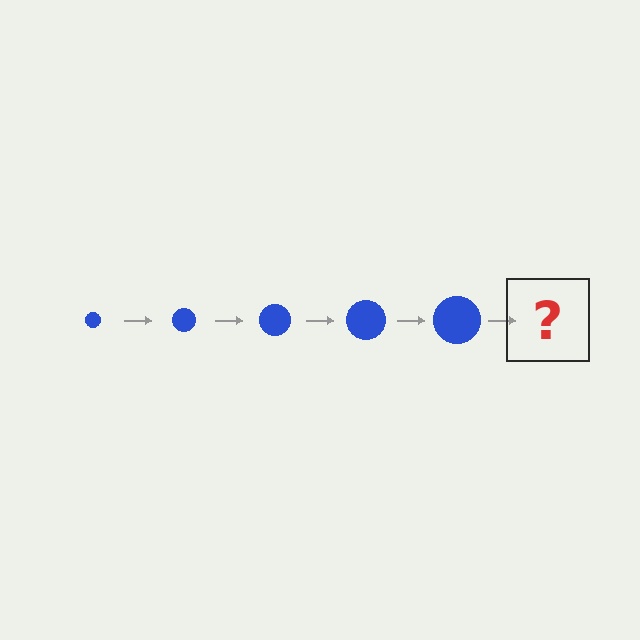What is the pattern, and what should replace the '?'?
The pattern is that the circle gets progressively larger each step. The '?' should be a blue circle, larger than the previous one.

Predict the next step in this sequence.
The next step is a blue circle, larger than the previous one.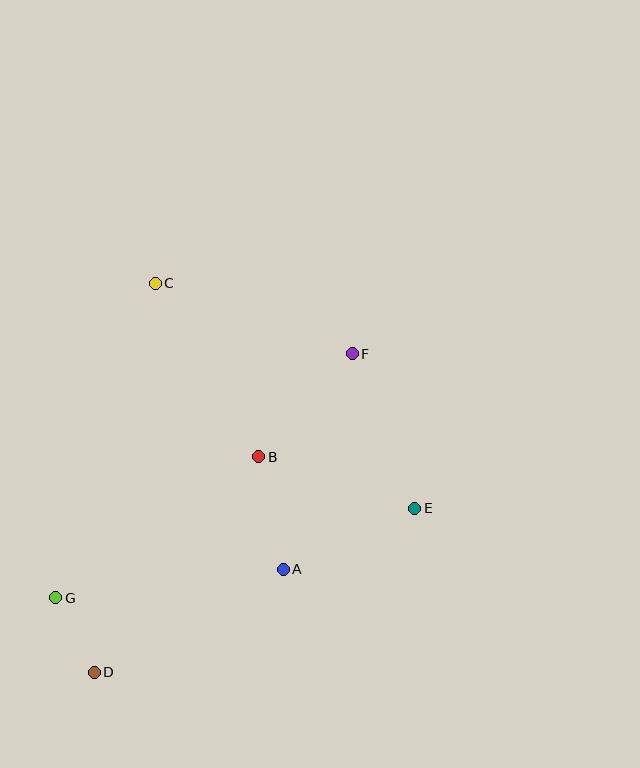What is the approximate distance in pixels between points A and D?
The distance between A and D is approximately 215 pixels.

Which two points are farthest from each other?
Points D and F are farthest from each other.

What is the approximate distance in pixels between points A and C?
The distance between A and C is approximately 313 pixels.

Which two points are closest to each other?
Points D and G are closest to each other.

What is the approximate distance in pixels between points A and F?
The distance between A and F is approximately 226 pixels.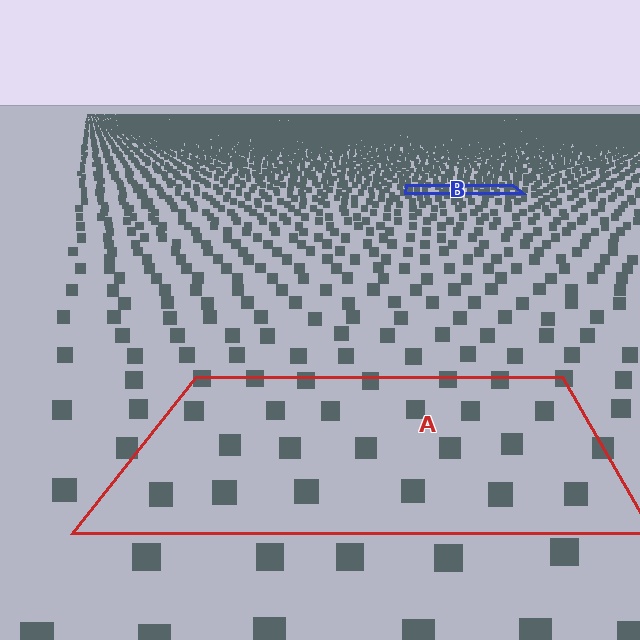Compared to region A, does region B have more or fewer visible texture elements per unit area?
Region B has more texture elements per unit area — they are packed more densely because it is farther away.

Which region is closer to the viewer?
Region A is closer. The texture elements there are larger and more spread out.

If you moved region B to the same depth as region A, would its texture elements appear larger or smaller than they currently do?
They would appear larger. At a closer depth, the same texture elements are projected at a bigger on-screen size.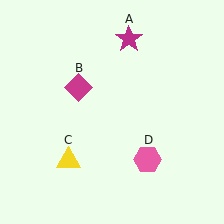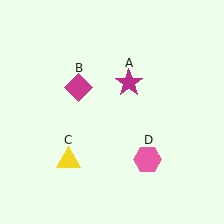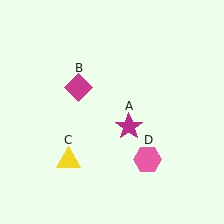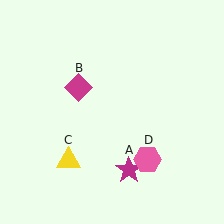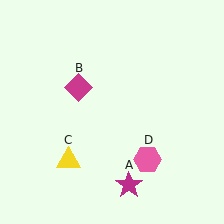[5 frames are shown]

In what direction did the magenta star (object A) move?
The magenta star (object A) moved down.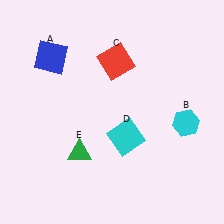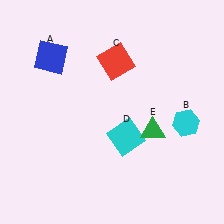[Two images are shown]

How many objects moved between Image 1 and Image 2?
1 object moved between the two images.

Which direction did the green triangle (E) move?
The green triangle (E) moved right.